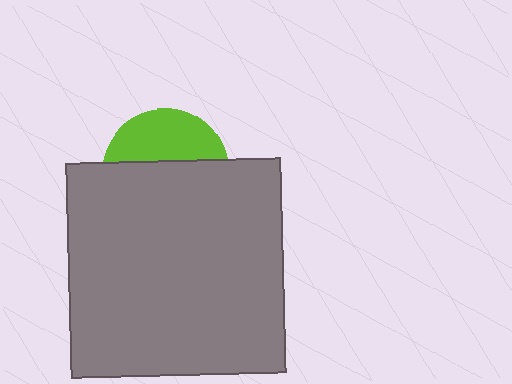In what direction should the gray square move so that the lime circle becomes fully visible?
The gray square should move down. That is the shortest direction to clear the overlap and leave the lime circle fully visible.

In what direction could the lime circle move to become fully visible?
The lime circle could move up. That would shift it out from behind the gray square entirely.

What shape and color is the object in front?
The object in front is a gray square.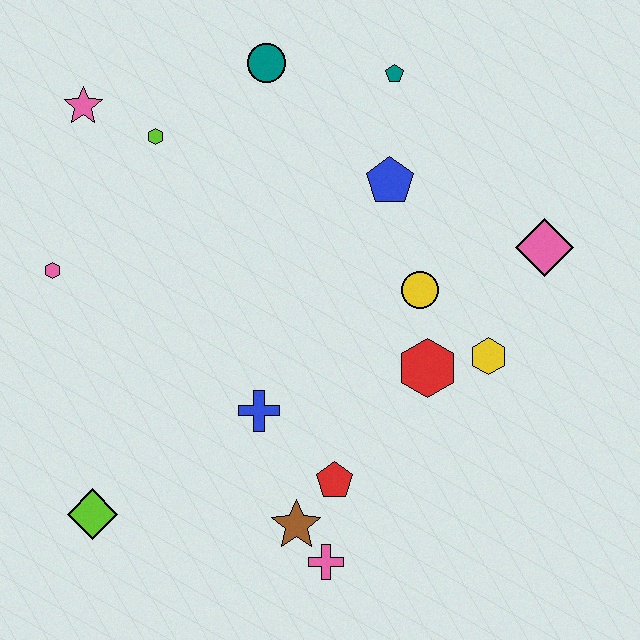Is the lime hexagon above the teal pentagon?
No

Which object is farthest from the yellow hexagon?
The pink star is farthest from the yellow hexagon.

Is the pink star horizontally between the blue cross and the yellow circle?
No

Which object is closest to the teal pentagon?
The blue pentagon is closest to the teal pentagon.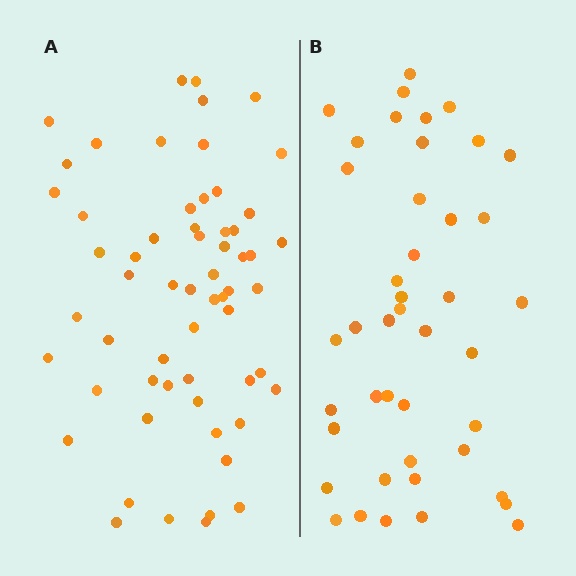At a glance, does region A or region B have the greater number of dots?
Region A (the left region) has more dots.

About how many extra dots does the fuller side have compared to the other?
Region A has approximately 15 more dots than region B.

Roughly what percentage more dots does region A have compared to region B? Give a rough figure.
About 40% more.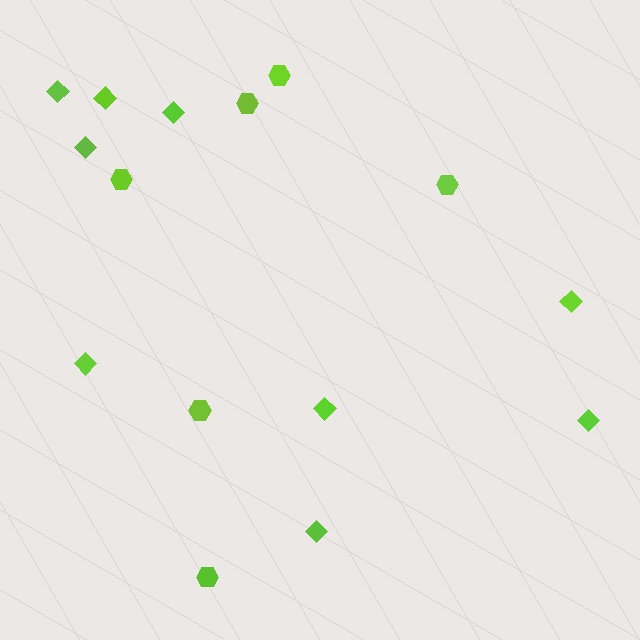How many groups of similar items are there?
There are 2 groups: one group of diamonds (9) and one group of hexagons (6).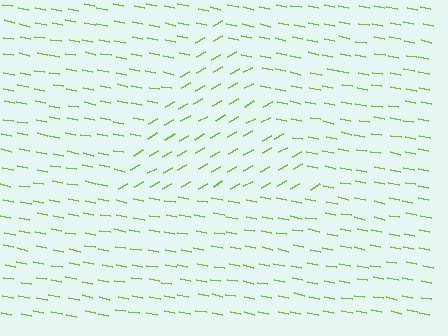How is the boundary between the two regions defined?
The boundary is defined purely by a change in line orientation (approximately 40 degrees difference). All lines are the same color and thickness.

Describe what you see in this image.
The image is filled with small lime line segments. A triangle region in the image has lines oriented differently from the surrounding lines, creating a visible texture boundary.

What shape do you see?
I see a triangle.